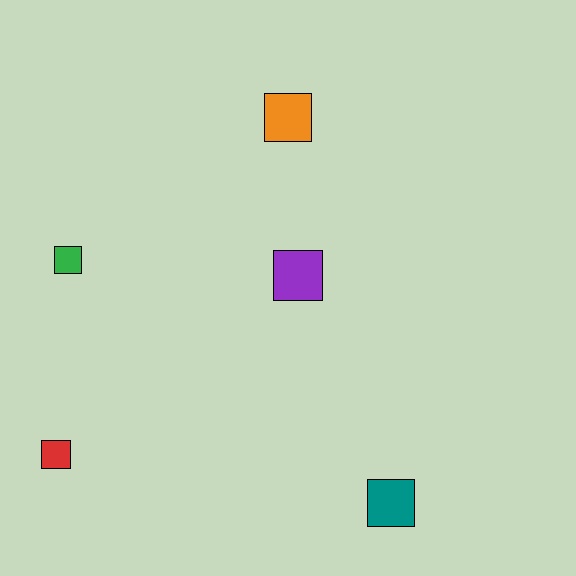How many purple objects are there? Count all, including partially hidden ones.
There is 1 purple object.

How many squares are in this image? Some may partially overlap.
There are 5 squares.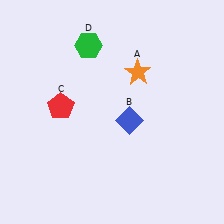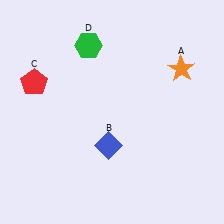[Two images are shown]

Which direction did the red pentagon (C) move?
The red pentagon (C) moved left.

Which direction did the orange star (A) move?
The orange star (A) moved right.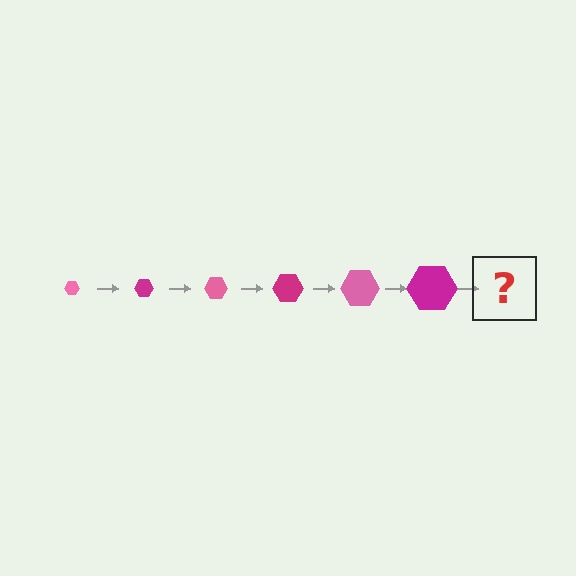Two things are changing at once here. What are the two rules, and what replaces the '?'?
The two rules are that the hexagon grows larger each step and the color cycles through pink and magenta. The '?' should be a pink hexagon, larger than the previous one.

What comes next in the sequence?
The next element should be a pink hexagon, larger than the previous one.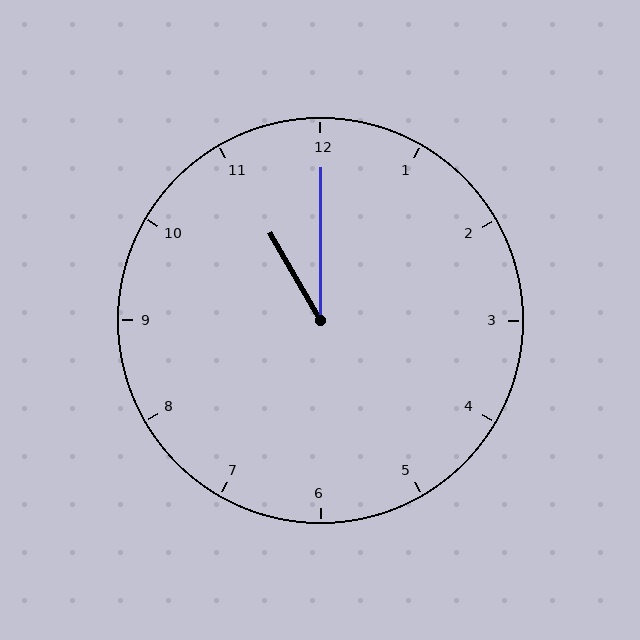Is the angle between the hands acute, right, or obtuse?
It is acute.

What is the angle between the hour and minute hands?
Approximately 30 degrees.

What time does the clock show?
11:00.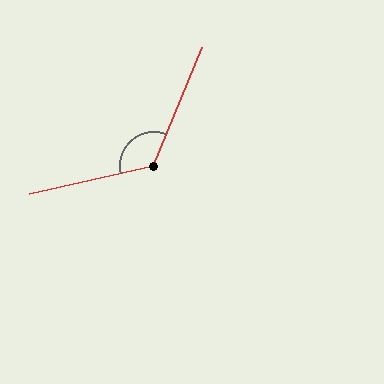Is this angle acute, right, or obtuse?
It is obtuse.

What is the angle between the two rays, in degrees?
Approximately 125 degrees.